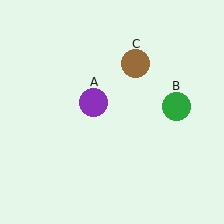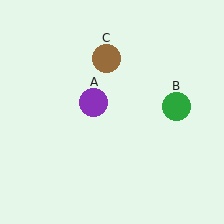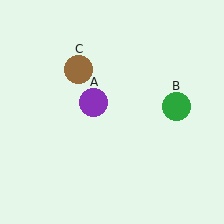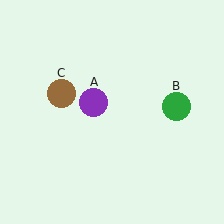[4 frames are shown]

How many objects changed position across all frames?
1 object changed position: brown circle (object C).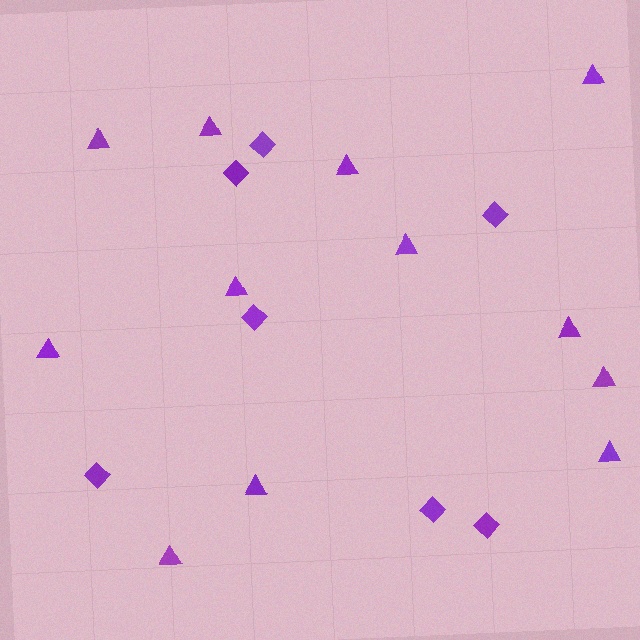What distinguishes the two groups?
There are 2 groups: one group of diamonds (7) and one group of triangles (12).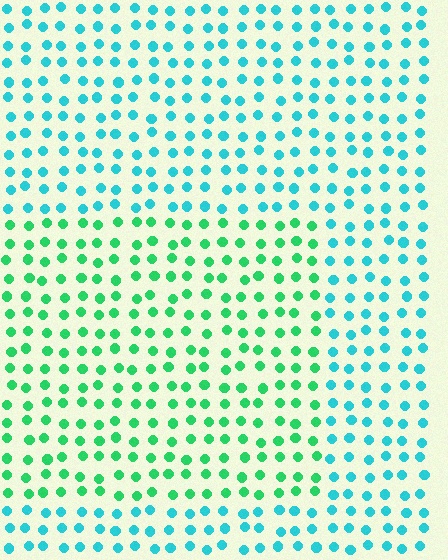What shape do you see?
I see a rectangle.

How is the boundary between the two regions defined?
The boundary is defined purely by a slight shift in hue (about 41 degrees). Spacing, size, and orientation are identical on both sides.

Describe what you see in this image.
The image is filled with small cyan elements in a uniform arrangement. A rectangle-shaped region is visible where the elements are tinted to a slightly different hue, forming a subtle color boundary.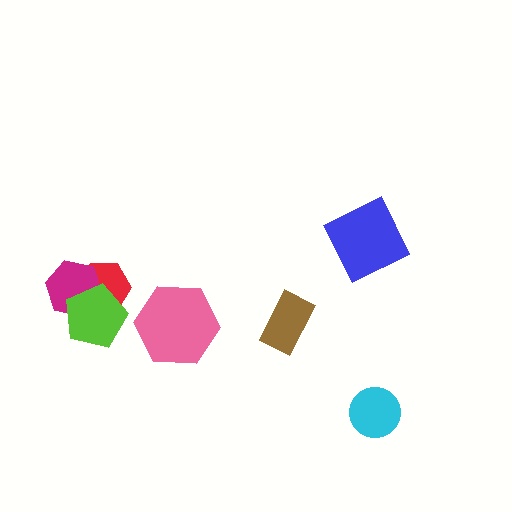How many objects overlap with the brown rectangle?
0 objects overlap with the brown rectangle.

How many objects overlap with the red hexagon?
2 objects overlap with the red hexagon.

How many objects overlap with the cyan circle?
0 objects overlap with the cyan circle.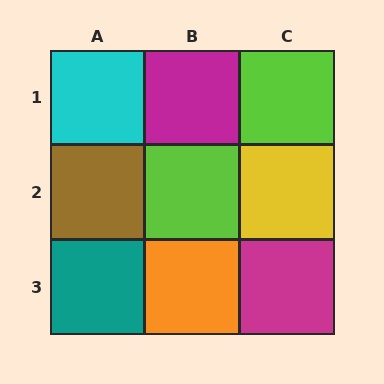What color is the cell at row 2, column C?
Yellow.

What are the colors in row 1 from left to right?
Cyan, magenta, lime.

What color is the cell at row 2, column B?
Lime.